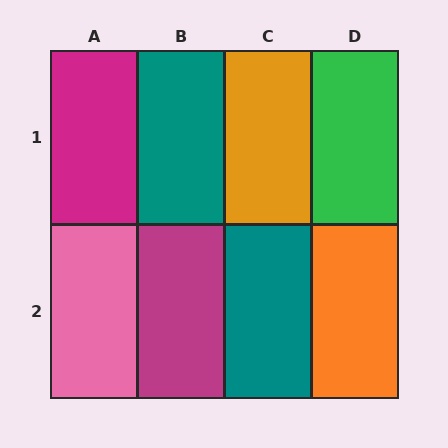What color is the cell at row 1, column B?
Teal.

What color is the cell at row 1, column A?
Magenta.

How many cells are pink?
1 cell is pink.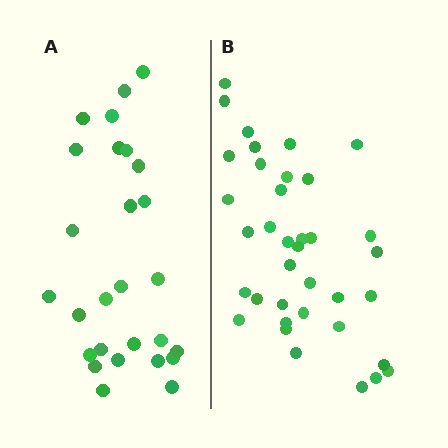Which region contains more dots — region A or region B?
Region B (the right region) has more dots.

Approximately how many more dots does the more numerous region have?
Region B has roughly 10 or so more dots than region A.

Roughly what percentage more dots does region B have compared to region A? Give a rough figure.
About 35% more.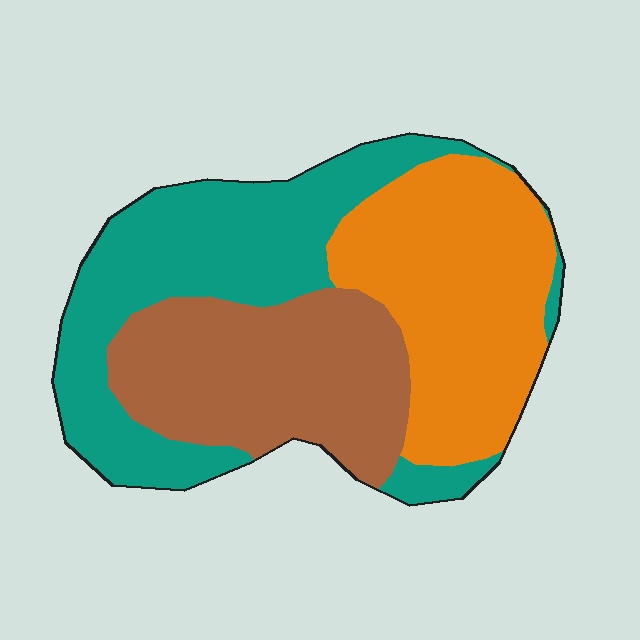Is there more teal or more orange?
Teal.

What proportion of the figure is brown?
Brown takes up about one third (1/3) of the figure.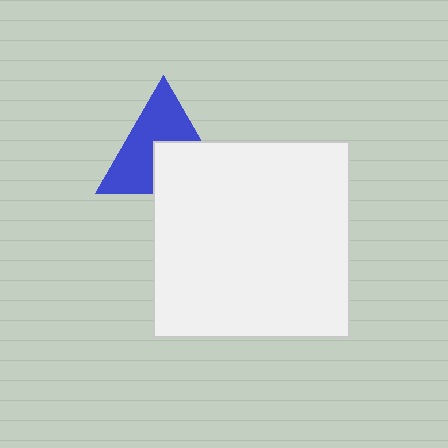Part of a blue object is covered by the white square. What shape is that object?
It is a triangle.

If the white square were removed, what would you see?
You would see the complete blue triangle.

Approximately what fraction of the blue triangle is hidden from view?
Roughly 41% of the blue triangle is hidden behind the white square.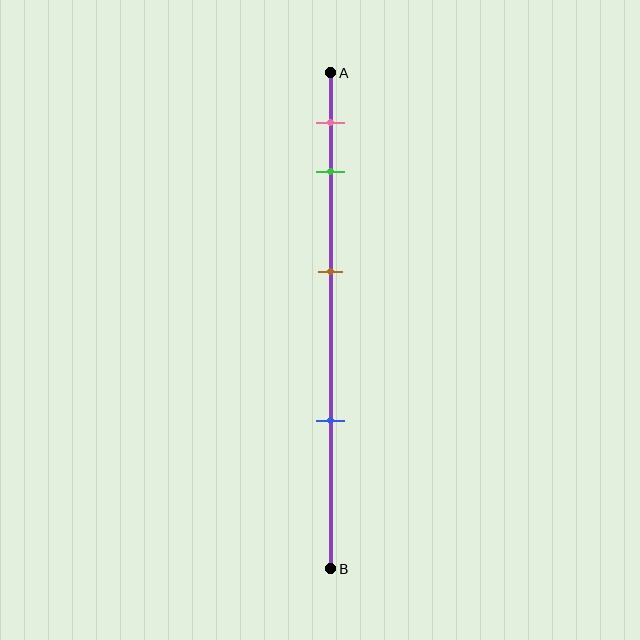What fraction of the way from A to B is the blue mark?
The blue mark is approximately 70% (0.7) of the way from A to B.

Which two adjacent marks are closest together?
The pink and green marks are the closest adjacent pair.